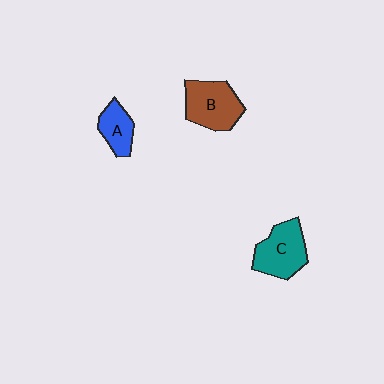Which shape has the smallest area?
Shape A (blue).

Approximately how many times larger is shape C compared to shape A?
Approximately 1.6 times.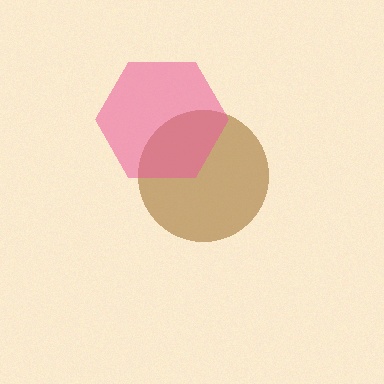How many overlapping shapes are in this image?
There are 2 overlapping shapes in the image.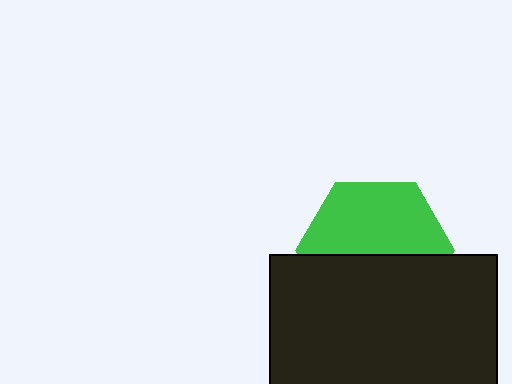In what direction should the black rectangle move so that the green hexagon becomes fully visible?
The black rectangle should move down. That is the shortest direction to clear the overlap and leave the green hexagon fully visible.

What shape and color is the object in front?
The object in front is a black rectangle.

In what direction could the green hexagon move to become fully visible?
The green hexagon could move up. That would shift it out from behind the black rectangle entirely.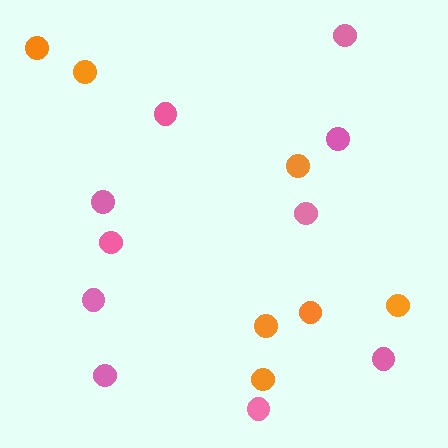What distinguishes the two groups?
There are 2 groups: one group of orange circles (7) and one group of pink circles (10).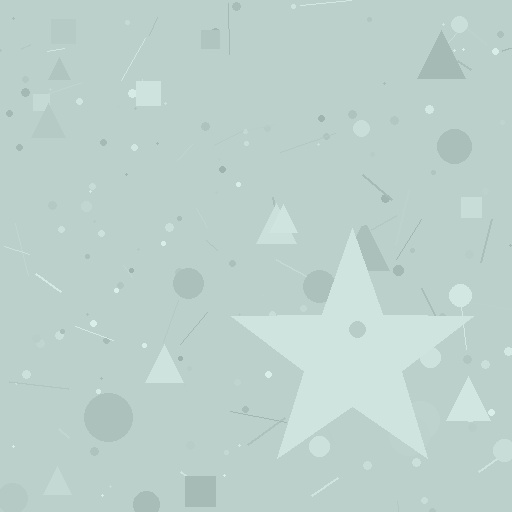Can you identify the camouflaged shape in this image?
The camouflaged shape is a star.